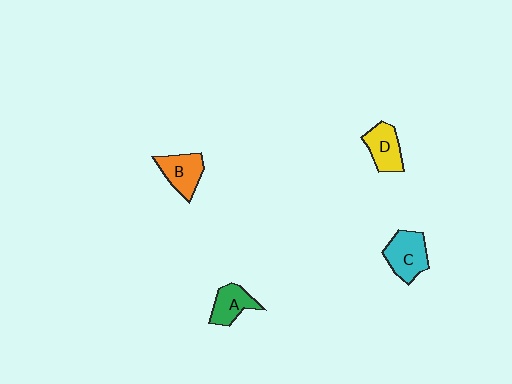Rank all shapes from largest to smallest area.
From largest to smallest: C (cyan), B (orange), D (yellow), A (green).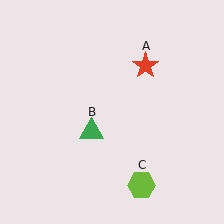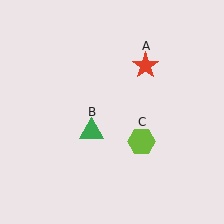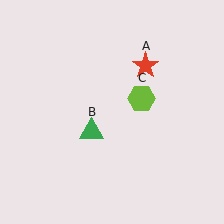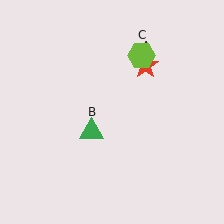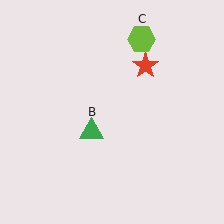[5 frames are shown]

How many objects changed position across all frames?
1 object changed position: lime hexagon (object C).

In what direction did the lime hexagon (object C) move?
The lime hexagon (object C) moved up.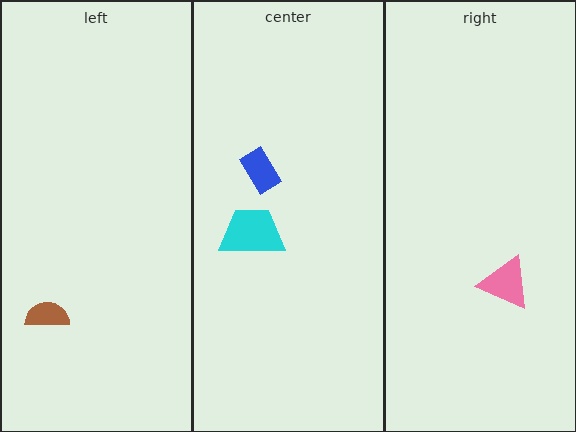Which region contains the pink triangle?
The right region.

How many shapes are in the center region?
2.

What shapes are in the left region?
The brown semicircle.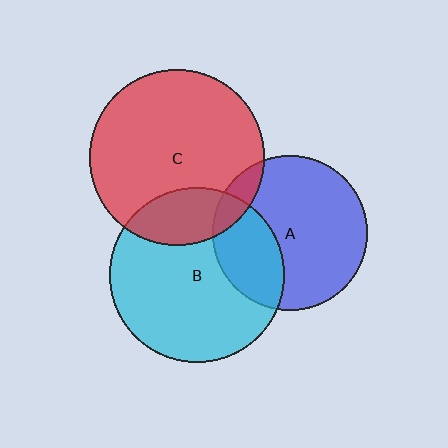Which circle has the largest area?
Circle C (red).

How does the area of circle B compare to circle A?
Approximately 1.3 times.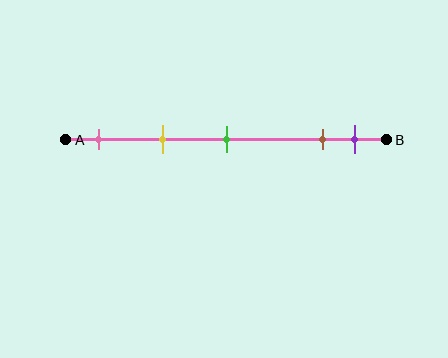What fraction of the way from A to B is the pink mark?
The pink mark is approximately 10% (0.1) of the way from A to B.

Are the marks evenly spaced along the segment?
No, the marks are not evenly spaced.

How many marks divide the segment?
There are 5 marks dividing the segment.